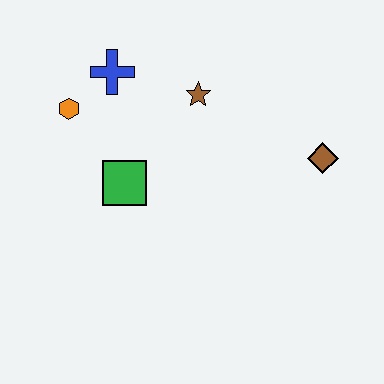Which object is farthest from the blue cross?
The brown diamond is farthest from the blue cross.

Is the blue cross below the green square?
No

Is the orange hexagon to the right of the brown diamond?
No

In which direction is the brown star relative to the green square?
The brown star is above the green square.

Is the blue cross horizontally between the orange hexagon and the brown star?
Yes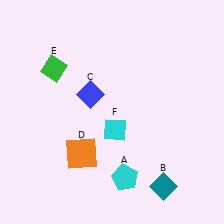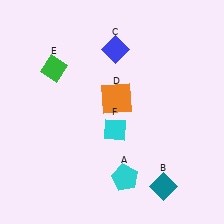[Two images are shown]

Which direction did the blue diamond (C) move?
The blue diamond (C) moved up.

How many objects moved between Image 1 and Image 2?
2 objects moved between the two images.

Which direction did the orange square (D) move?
The orange square (D) moved up.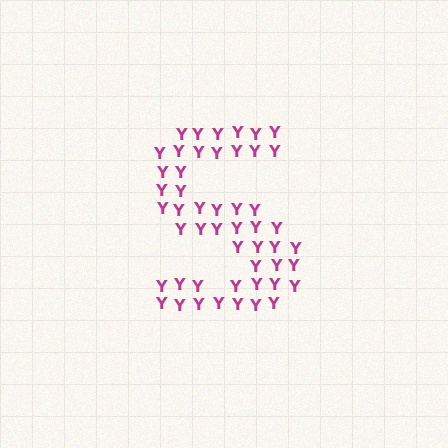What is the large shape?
The large shape is the letter S.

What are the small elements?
The small elements are letter Y's.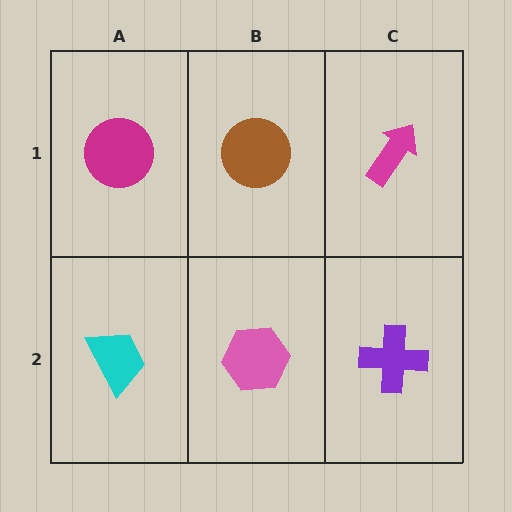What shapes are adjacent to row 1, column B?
A pink hexagon (row 2, column B), a magenta circle (row 1, column A), a magenta arrow (row 1, column C).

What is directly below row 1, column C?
A purple cross.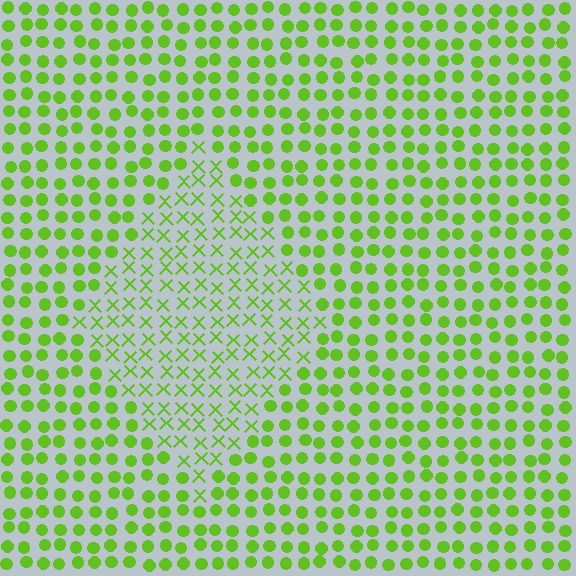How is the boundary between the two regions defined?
The boundary is defined by a change in element shape: X marks inside vs. circles outside. All elements share the same color and spacing.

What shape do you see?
I see a diamond.